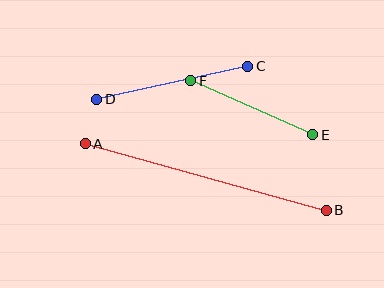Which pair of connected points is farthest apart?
Points A and B are farthest apart.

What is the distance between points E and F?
The distance is approximately 133 pixels.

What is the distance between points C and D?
The distance is approximately 155 pixels.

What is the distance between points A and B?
The distance is approximately 250 pixels.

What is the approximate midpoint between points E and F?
The midpoint is at approximately (252, 108) pixels.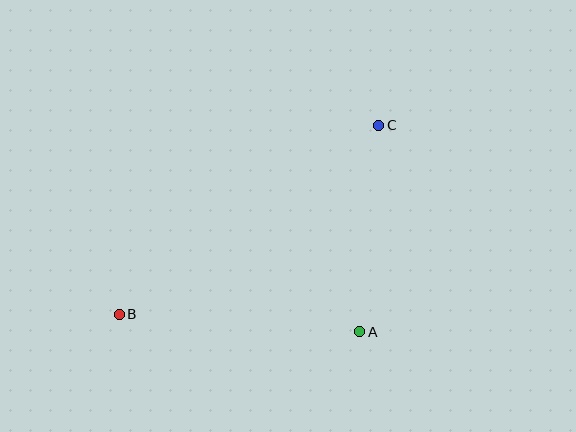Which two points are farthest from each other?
Points B and C are farthest from each other.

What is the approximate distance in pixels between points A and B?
The distance between A and B is approximately 242 pixels.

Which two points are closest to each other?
Points A and C are closest to each other.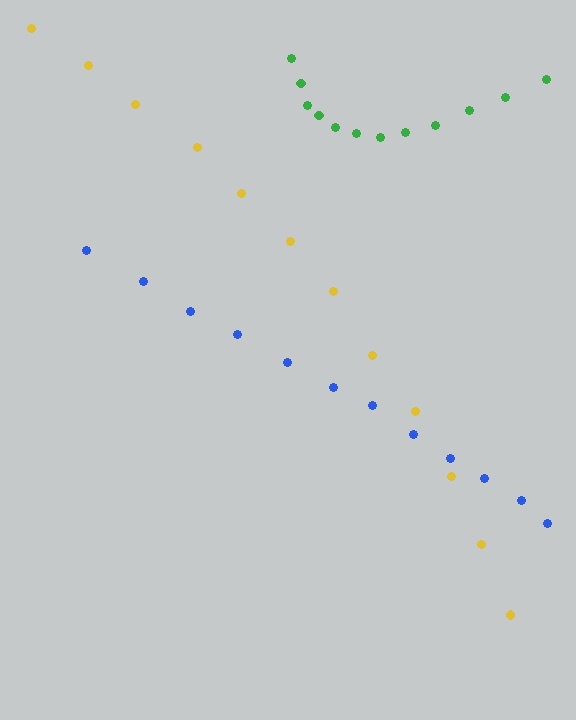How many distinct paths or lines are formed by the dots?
There are 3 distinct paths.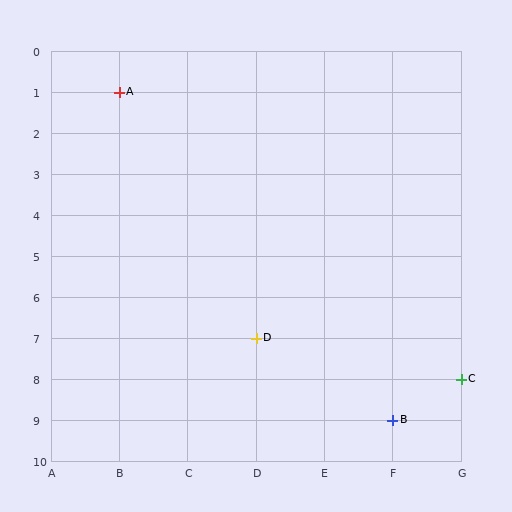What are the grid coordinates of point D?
Point D is at grid coordinates (D, 7).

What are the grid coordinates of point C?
Point C is at grid coordinates (G, 8).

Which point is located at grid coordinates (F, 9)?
Point B is at (F, 9).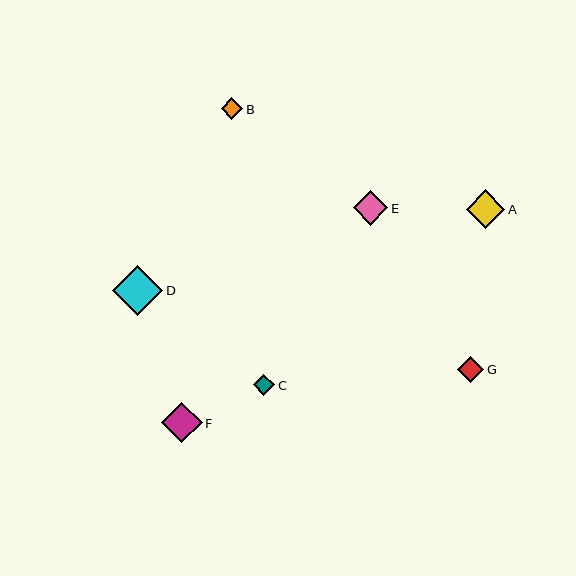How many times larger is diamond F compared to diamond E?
Diamond F is approximately 1.2 times the size of diamond E.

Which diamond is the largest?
Diamond D is the largest with a size of approximately 50 pixels.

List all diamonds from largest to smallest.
From largest to smallest: D, F, A, E, G, C, B.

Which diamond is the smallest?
Diamond B is the smallest with a size of approximately 21 pixels.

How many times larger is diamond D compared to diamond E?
Diamond D is approximately 1.5 times the size of diamond E.